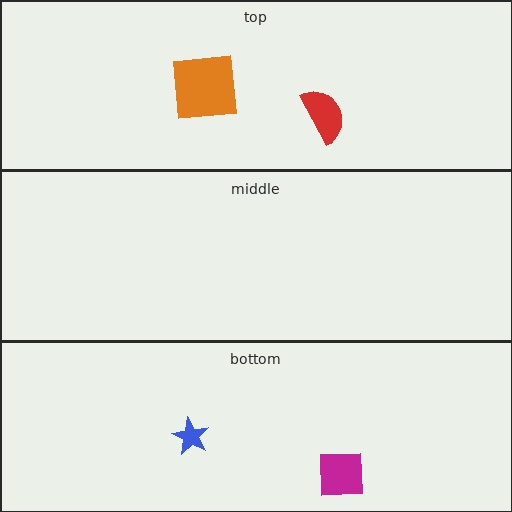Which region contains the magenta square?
The bottom region.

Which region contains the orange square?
The top region.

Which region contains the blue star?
The bottom region.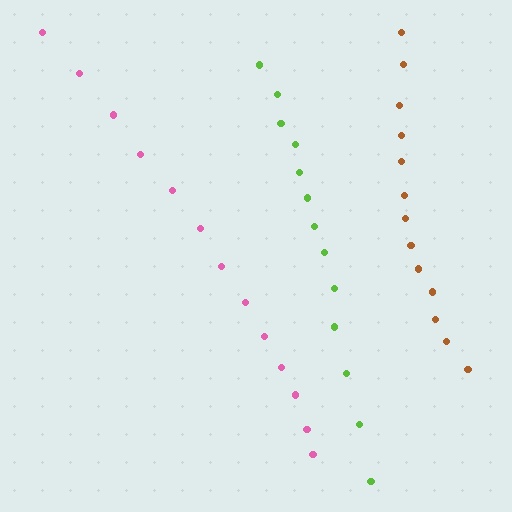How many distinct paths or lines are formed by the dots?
There are 3 distinct paths.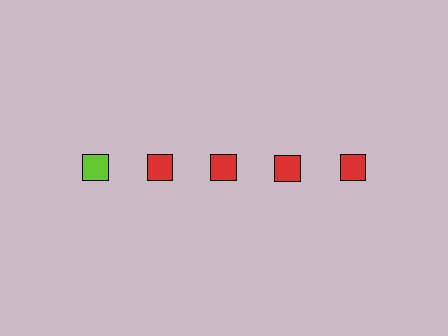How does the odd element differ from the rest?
It has a different color: lime instead of red.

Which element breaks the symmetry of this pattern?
The lime square in the top row, leftmost column breaks the symmetry. All other shapes are red squares.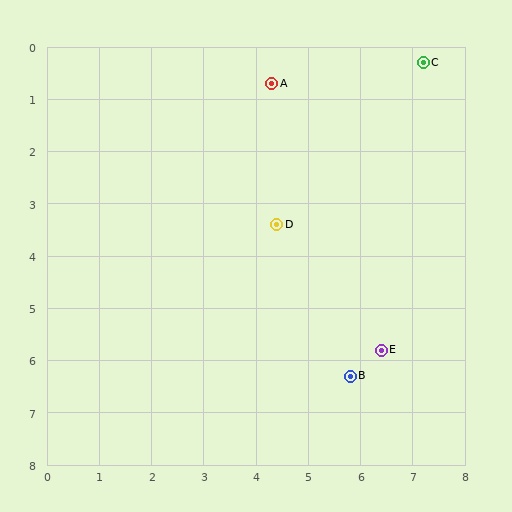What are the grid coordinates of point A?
Point A is at approximately (4.3, 0.7).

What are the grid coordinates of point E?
Point E is at approximately (6.4, 5.8).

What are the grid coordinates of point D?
Point D is at approximately (4.4, 3.4).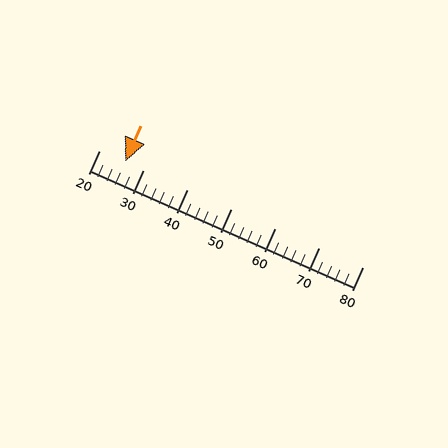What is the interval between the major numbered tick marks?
The major tick marks are spaced 10 units apart.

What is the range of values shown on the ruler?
The ruler shows values from 20 to 80.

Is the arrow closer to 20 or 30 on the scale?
The arrow is closer to 30.